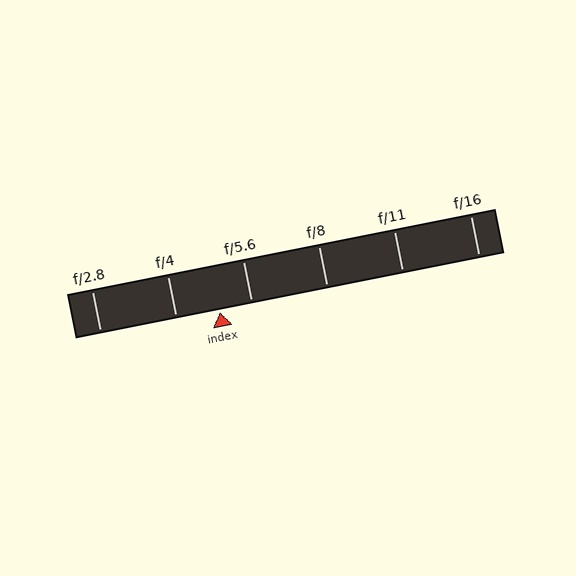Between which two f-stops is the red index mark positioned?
The index mark is between f/4 and f/5.6.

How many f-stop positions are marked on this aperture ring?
There are 6 f-stop positions marked.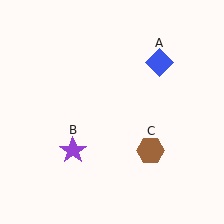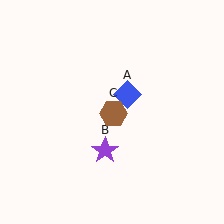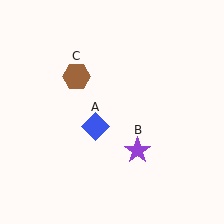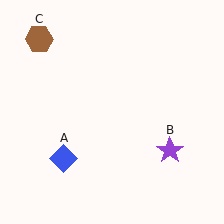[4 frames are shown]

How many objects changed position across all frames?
3 objects changed position: blue diamond (object A), purple star (object B), brown hexagon (object C).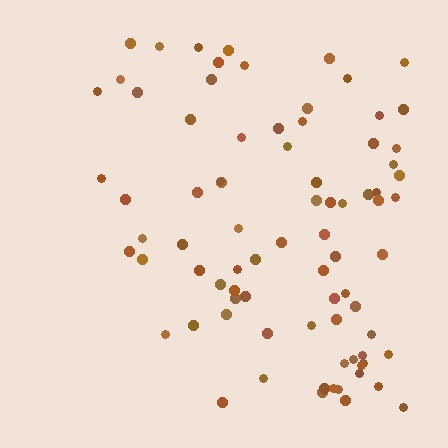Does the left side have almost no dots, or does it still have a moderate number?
Still a moderate number, just noticeably fewer than the right.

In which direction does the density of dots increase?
From left to right, with the right side densest.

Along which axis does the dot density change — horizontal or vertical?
Horizontal.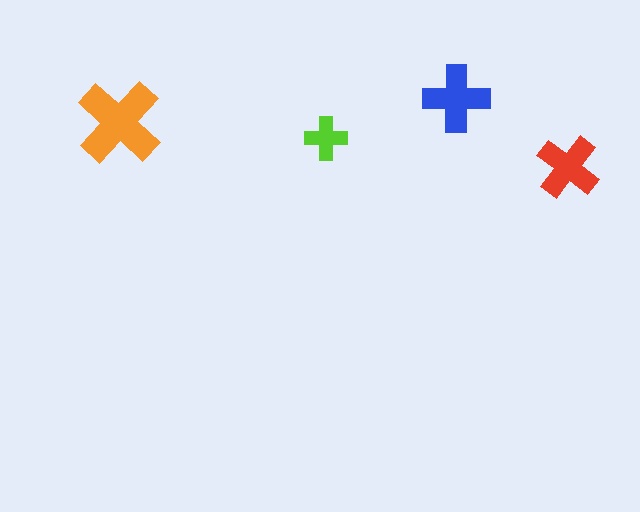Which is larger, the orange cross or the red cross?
The orange one.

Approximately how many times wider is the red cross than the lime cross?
About 1.5 times wider.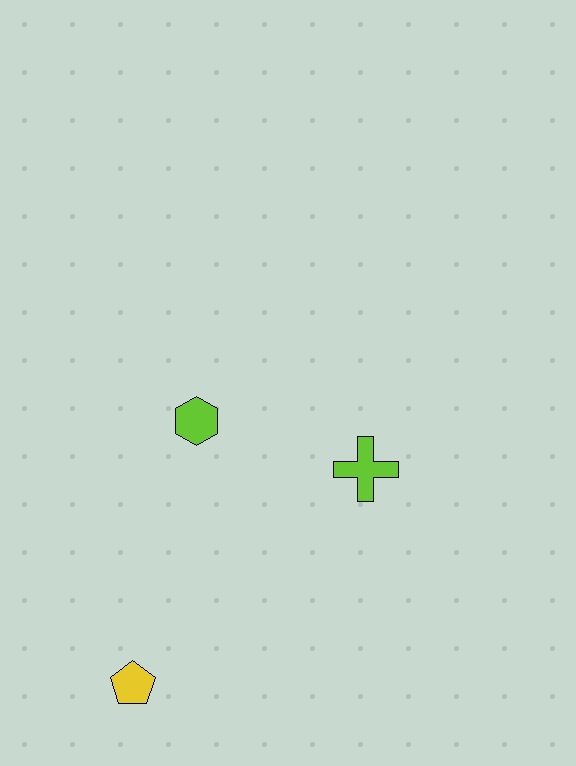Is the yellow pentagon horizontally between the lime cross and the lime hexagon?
No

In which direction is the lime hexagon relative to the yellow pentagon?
The lime hexagon is above the yellow pentagon.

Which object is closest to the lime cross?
The lime hexagon is closest to the lime cross.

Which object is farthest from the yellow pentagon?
The lime cross is farthest from the yellow pentagon.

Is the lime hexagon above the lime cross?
Yes